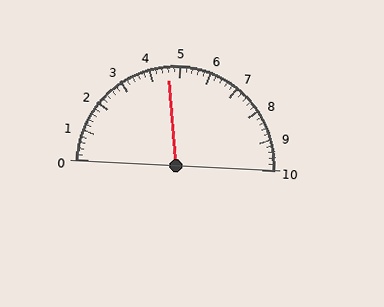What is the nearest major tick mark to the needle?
The nearest major tick mark is 5.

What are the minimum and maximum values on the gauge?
The gauge ranges from 0 to 10.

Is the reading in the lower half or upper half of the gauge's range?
The reading is in the lower half of the range (0 to 10).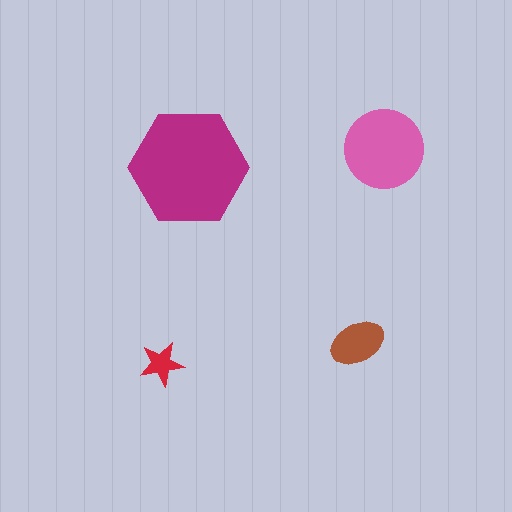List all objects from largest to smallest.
The magenta hexagon, the pink circle, the brown ellipse, the red star.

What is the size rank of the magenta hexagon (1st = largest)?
1st.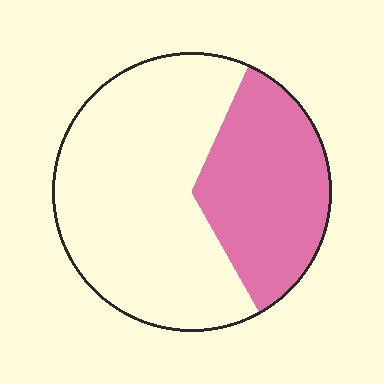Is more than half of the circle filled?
No.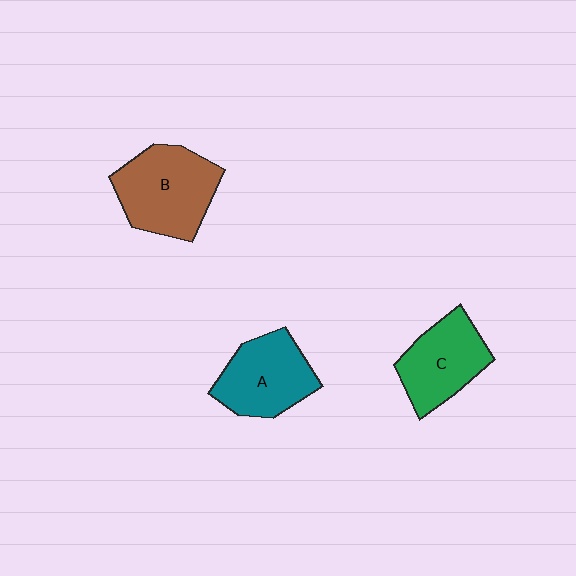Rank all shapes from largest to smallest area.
From largest to smallest: B (brown), A (teal), C (green).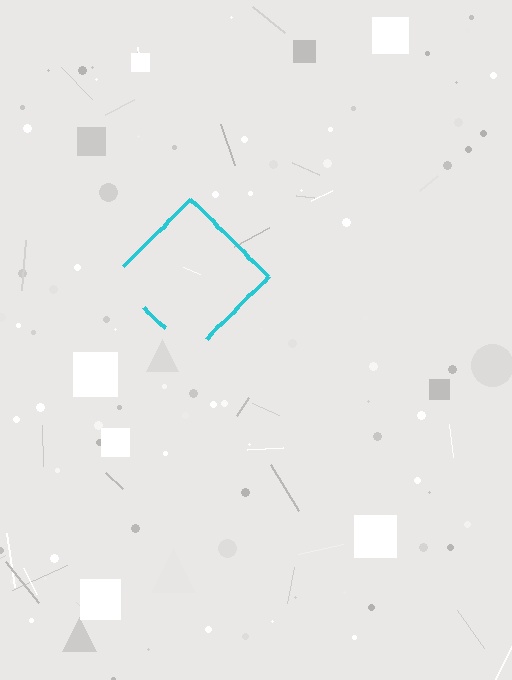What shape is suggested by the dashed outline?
The dashed outline suggests a diamond.